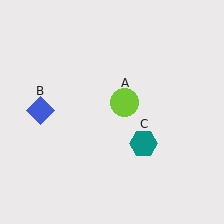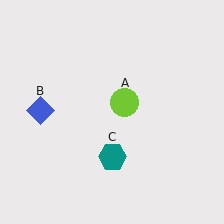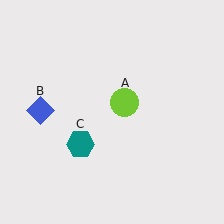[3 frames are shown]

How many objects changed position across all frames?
1 object changed position: teal hexagon (object C).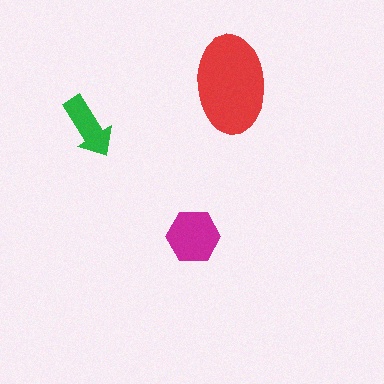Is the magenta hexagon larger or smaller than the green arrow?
Larger.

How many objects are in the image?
There are 3 objects in the image.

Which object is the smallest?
The green arrow.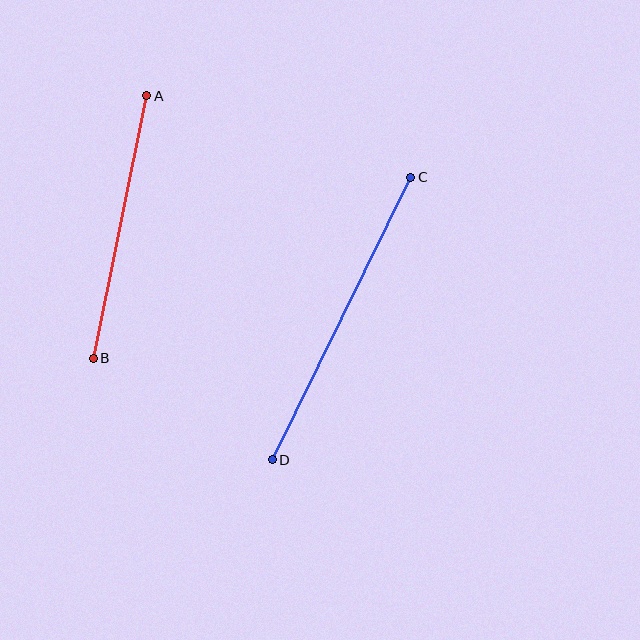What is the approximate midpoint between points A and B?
The midpoint is at approximately (120, 227) pixels.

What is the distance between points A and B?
The distance is approximately 268 pixels.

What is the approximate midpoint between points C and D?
The midpoint is at approximately (342, 319) pixels.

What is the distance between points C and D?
The distance is approximately 314 pixels.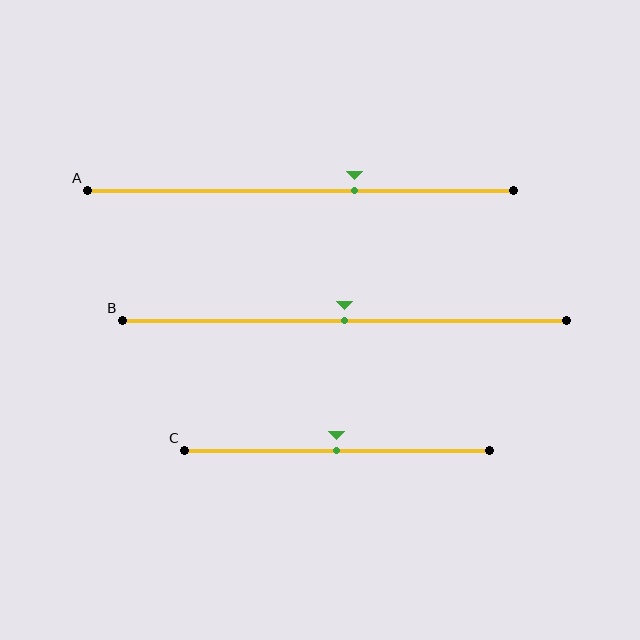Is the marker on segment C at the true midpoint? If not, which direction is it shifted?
Yes, the marker on segment C is at the true midpoint.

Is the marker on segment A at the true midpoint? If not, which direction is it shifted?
No, the marker on segment A is shifted to the right by about 13% of the segment length.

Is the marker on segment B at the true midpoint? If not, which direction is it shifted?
Yes, the marker on segment B is at the true midpoint.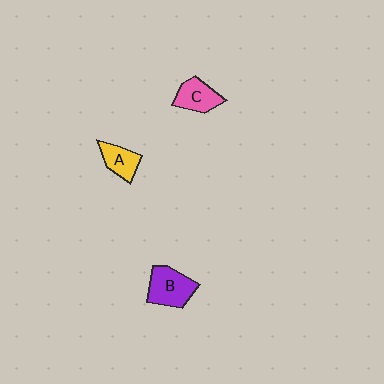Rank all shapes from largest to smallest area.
From largest to smallest: B (purple), C (pink), A (yellow).